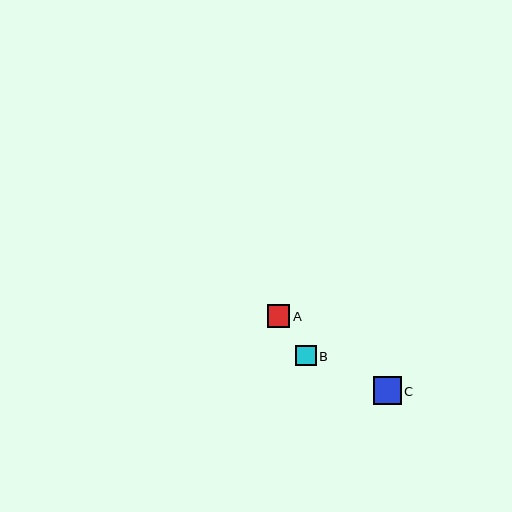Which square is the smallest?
Square B is the smallest with a size of approximately 20 pixels.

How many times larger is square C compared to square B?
Square C is approximately 1.4 times the size of square B.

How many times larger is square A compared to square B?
Square A is approximately 1.1 times the size of square B.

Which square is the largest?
Square C is the largest with a size of approximately 28 pixels.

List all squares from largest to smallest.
From largest to smallest: C, A, B.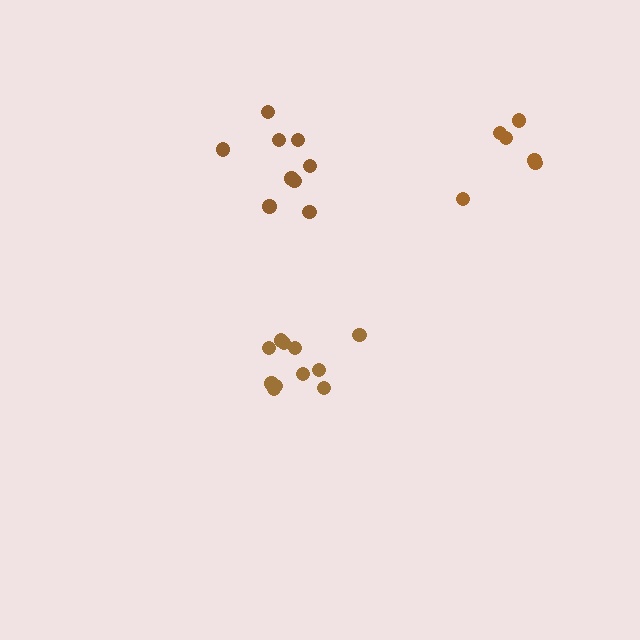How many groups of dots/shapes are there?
There are 3 groups.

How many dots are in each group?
Group 1: 11 dots, Group 2: 6 dots, Group 3: 9 dots (26 total).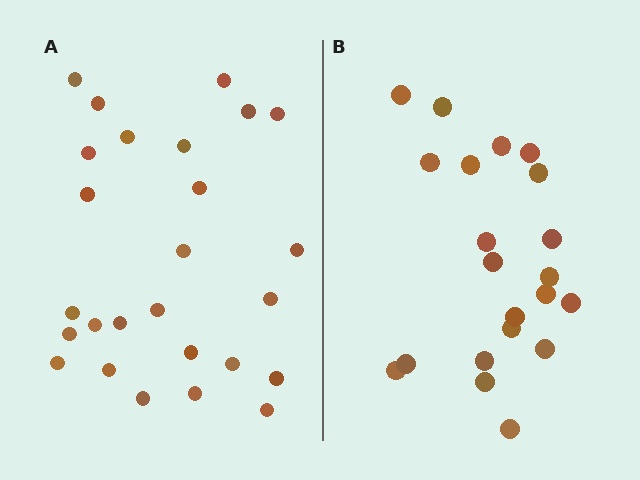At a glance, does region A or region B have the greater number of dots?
Region A (the left region) has more dots.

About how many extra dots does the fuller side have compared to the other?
Region A has about 5 more dots than region B.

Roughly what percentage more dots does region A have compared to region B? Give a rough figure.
About 25% more.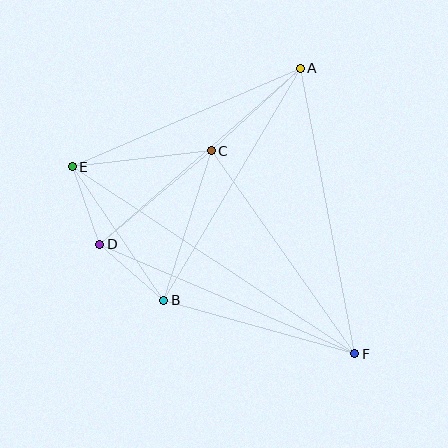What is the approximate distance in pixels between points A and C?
The distance between A and C is approximately 121 pixels.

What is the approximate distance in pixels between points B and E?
The distance between B and E is approximately 162 pixels.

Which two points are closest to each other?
Points D and E are closest to each other.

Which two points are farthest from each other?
Points E and F are farthest from each other.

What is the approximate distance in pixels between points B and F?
The distance between B and F is approximately 198 pixels.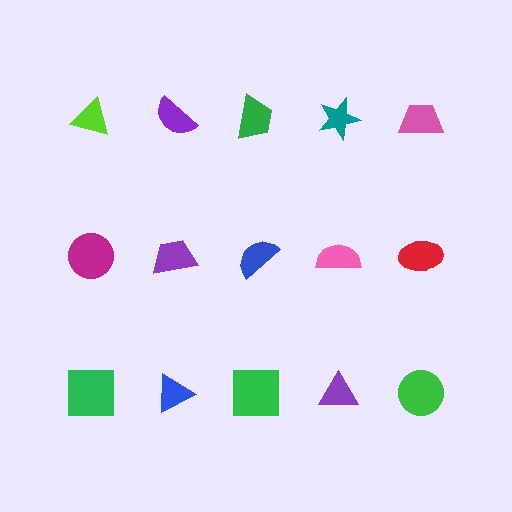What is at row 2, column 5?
A red ellipse.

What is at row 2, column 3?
A blue semicircle.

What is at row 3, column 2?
A blue triangle.